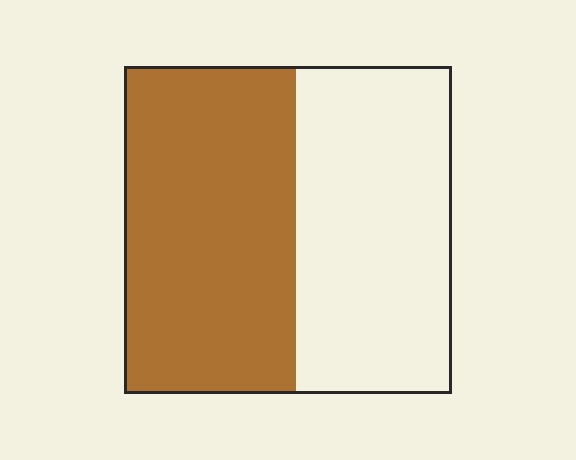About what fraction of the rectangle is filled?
About one half (1/2).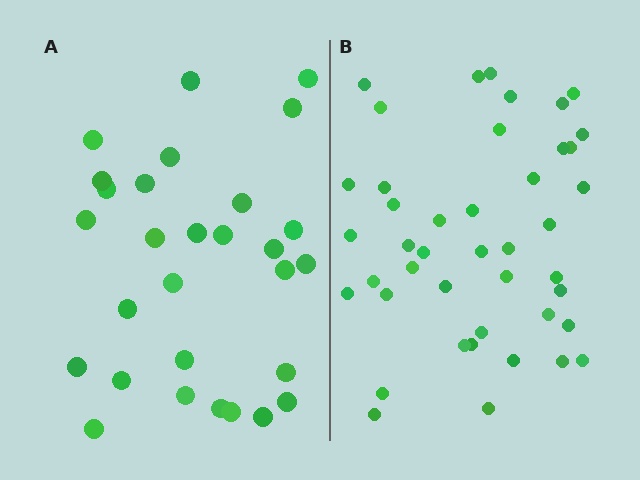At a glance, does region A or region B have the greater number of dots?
Region B (the right region) has more dots.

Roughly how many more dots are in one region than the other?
Region B has approximately 15 more dots than region A.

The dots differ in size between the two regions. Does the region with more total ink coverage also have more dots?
No. Region A has more total ink coverage because its dots are larger, but region B actually contains more individual dots. Total area can be misleading — the number of items is what matters here.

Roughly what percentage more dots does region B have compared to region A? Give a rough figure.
About 50% more.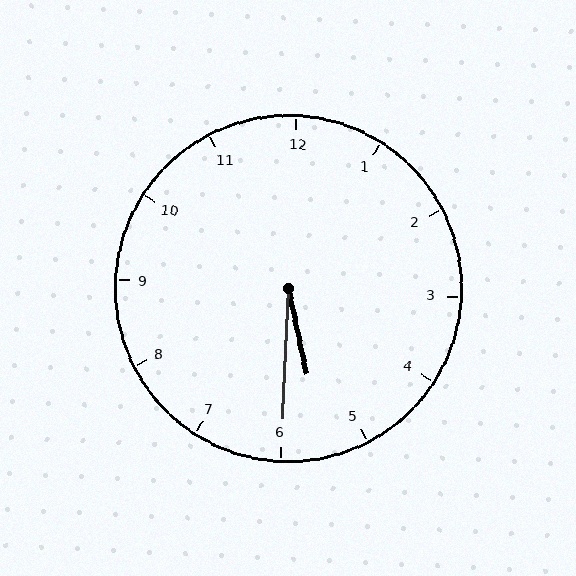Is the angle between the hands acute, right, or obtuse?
It is acute.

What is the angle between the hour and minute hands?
Approximately 15 degrees.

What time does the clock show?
5:30.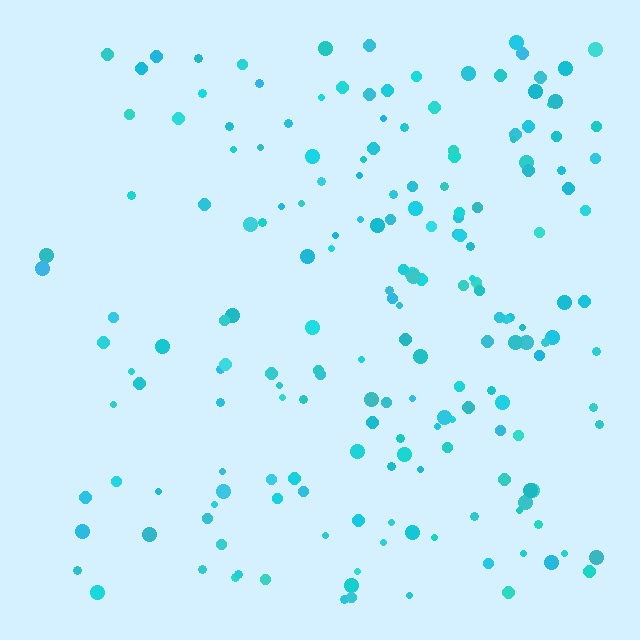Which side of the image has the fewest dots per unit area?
The left.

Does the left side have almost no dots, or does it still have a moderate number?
Still a moderate number, just noticeably fewer than the right.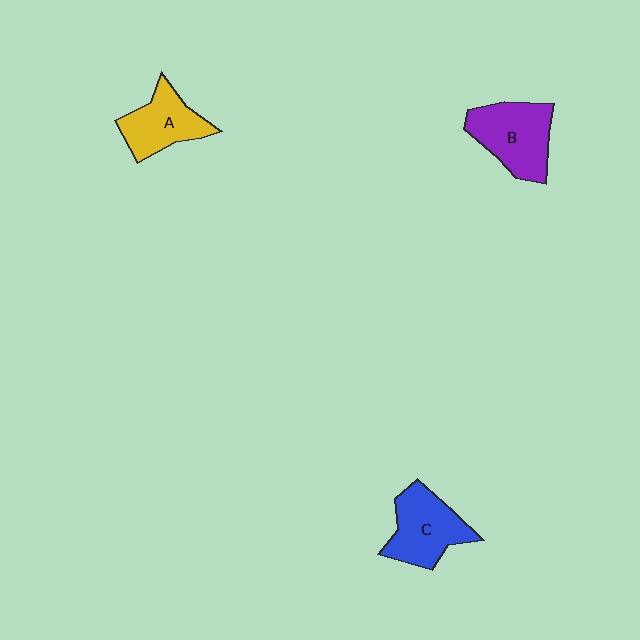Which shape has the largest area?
Shape B (purple).